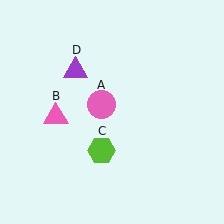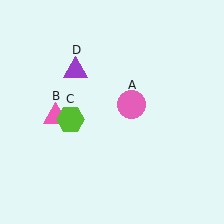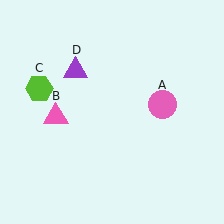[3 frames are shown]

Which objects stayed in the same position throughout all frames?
Pink triangle (object B) and purple triangle (object D) remained stationary.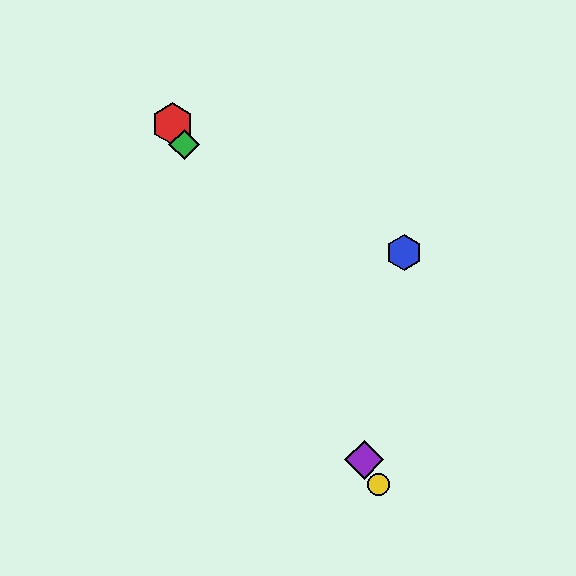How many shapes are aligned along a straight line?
4 shapes (the red hexagon, the green diamond, the yellow circle, the purple diamond) are aligned along a straight line.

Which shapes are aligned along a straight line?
The red hexagon, the green diamond, the yellow circle, the purple diamond are aligned along a straight line.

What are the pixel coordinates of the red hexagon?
The red hexagon is at (172, 124).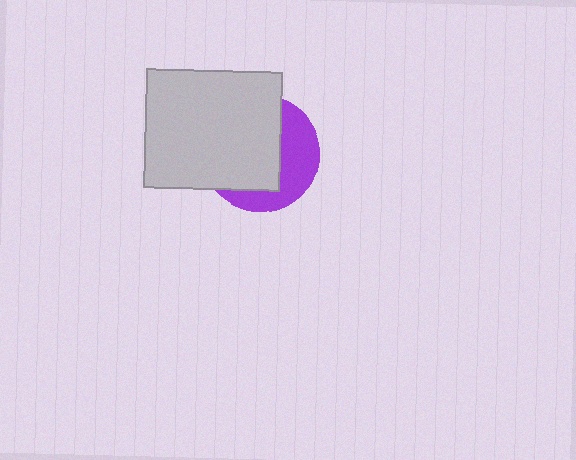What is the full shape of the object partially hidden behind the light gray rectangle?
The partially hidden object is a purple circle.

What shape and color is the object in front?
The object in front is a light gray rectangle.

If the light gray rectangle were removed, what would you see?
You would see the complete purple circle.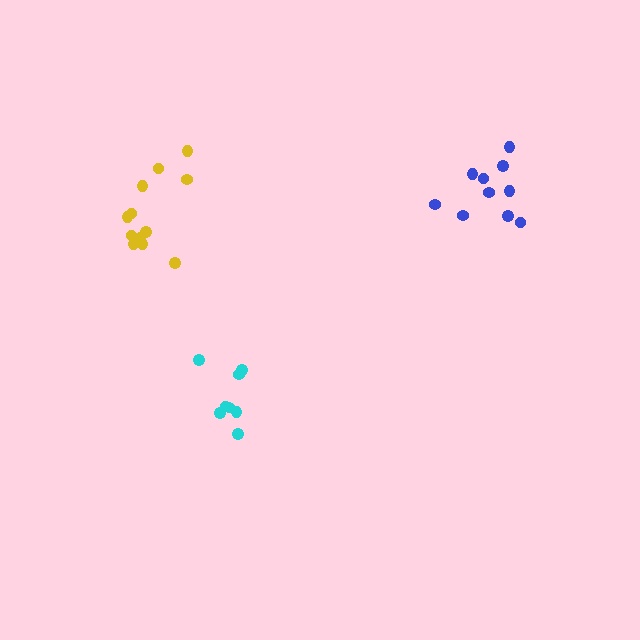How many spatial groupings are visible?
There are 3 spatial groupings.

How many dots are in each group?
Group 1: 12 dots, Group 2: 10 dots, Group 3: 8 dots (30 total).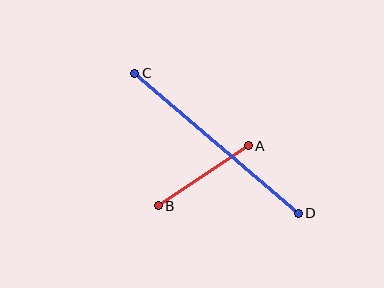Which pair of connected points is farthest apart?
Points C and D are farthest apart.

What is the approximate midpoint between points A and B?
The midpoint is at approximately (203, 176) pixels.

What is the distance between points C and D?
The distance is approximately 215 pixels.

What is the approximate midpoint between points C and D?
The midpoint is at approximately (216, 143) pixels.